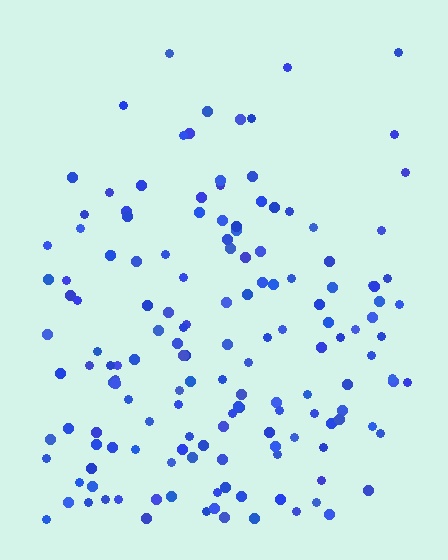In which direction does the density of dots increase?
From top to bottom, with the bottom side densest.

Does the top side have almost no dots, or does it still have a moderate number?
Still a moderate number, just noticeably fewer than the bottom.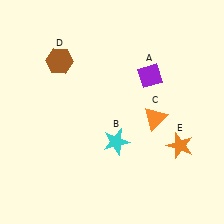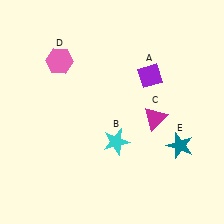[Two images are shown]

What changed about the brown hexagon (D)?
In Image 1, D is brown. In Image 2, it changed to pink.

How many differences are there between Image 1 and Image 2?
There are 3 differences between the two images.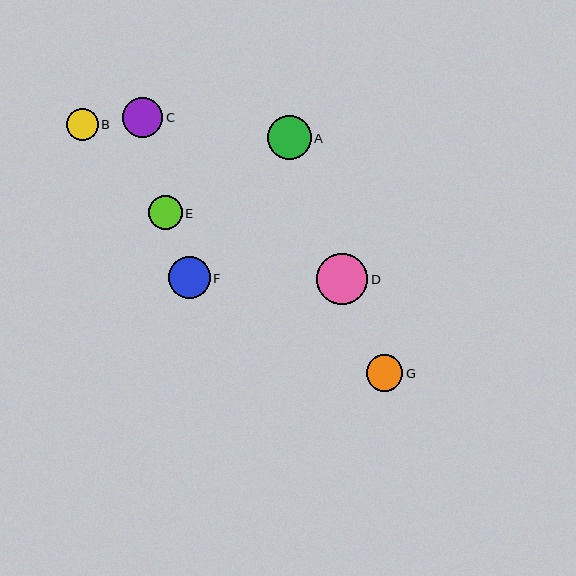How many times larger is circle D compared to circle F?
Circle D is approximately 1.2 times the size of circle F.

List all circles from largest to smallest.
From largest to smallest: D, A, F, C, G, E, B.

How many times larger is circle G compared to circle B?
Circle G is approximately 1.1 times the size of circle B.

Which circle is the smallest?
Circle B is the smallest with a size of approximately 32 pixels.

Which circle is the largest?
Circle D is the largest with a size of approximately 51 pixels.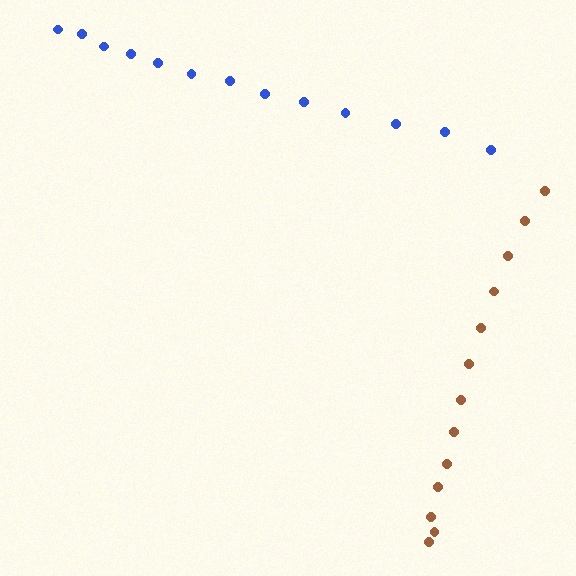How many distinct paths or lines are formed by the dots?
There are 2 distinct paths.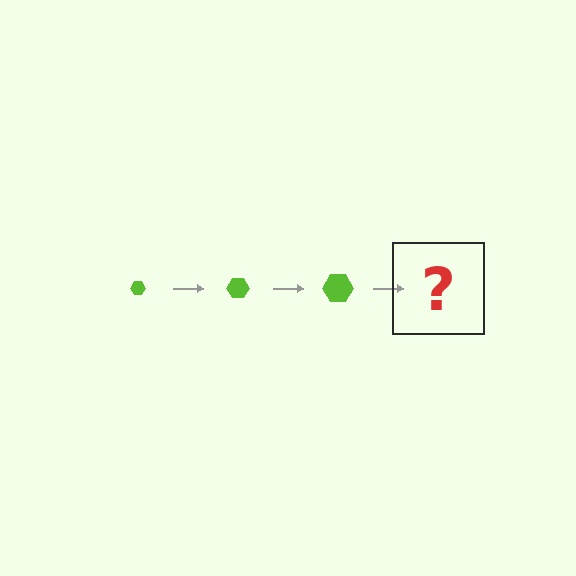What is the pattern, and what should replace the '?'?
The pattern is that the hexagon gets progressively larger each step. The '?' should be a lime hexagon, larger than the previous one.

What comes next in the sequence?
The next element should be a lime hexagon, larger than the previous one.